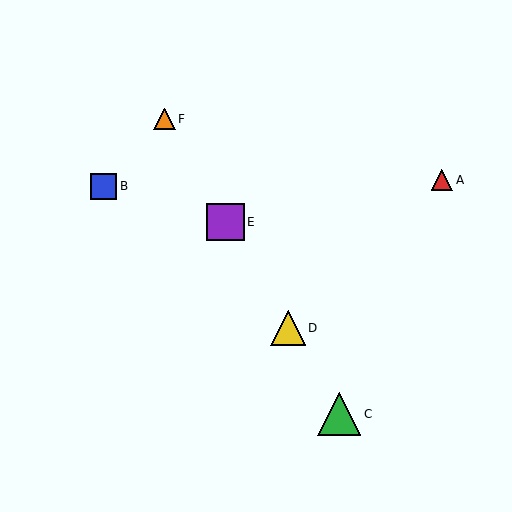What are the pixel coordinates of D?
Object D is at (288, 328).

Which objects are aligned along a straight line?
Objects C, D, E, F are aligned along a straight line.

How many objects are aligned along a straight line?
4 objects (C, D, E, F) are aligned along a straight line.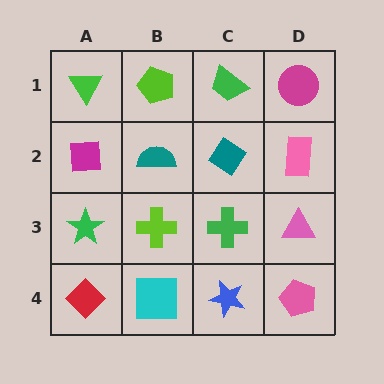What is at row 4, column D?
A pink pentagon.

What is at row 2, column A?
A magenta square.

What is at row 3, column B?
A lime cross.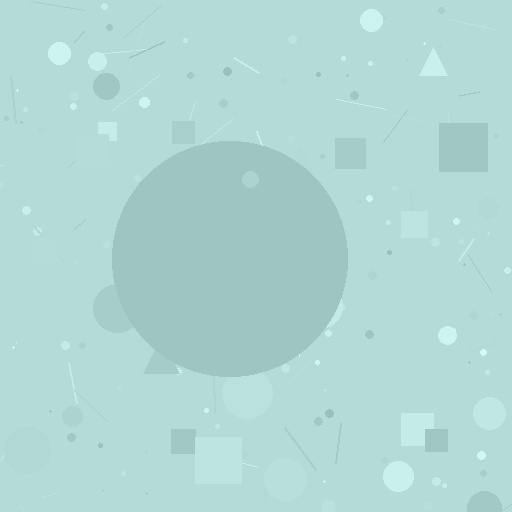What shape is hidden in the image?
A circle is hidden in the image.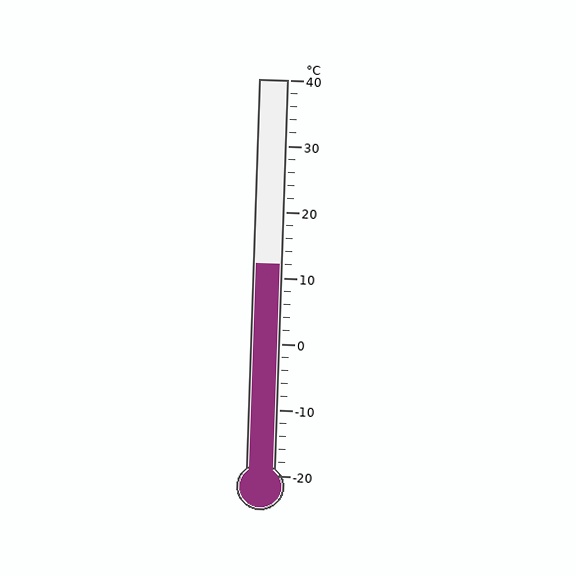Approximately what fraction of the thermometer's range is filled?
The thermometer is filled to approximately 55% of its range.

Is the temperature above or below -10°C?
The temperature is above -10°C.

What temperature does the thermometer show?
The thermometer shows approximately 12°C.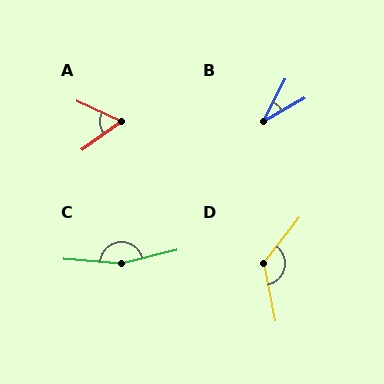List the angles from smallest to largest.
B (34°), A (61°), D (131°), C (161°).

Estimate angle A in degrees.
Approximately 61 degrees.